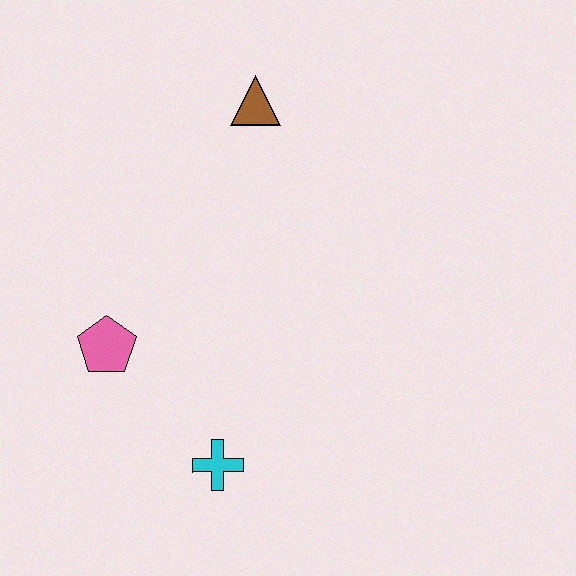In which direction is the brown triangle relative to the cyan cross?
The brown triangle is above the cyan cross.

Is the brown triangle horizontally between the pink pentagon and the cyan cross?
No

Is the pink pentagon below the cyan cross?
No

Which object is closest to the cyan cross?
The pink pentagon is closest to the cyan cross.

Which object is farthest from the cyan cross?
The brown triangle is farthest from the cyan cross.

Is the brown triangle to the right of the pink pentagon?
Yes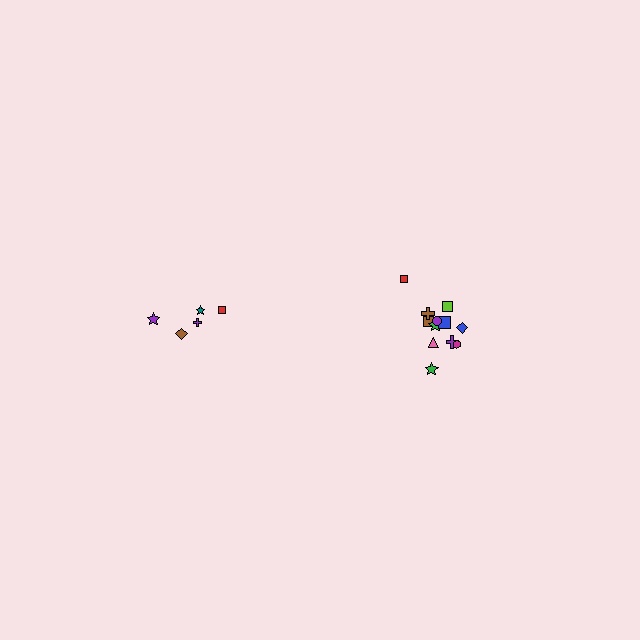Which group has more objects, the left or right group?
The right group.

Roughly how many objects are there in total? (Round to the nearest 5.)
Roughly 15 objects in total.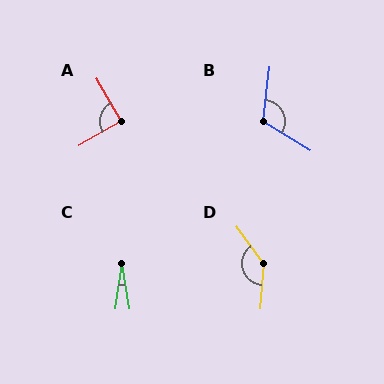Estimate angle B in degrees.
Approximately 114 degrees.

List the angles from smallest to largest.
C (17°), A (90°), B (114°), D (140°).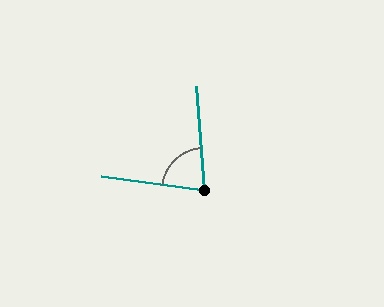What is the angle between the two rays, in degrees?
Approximately 78 degrees.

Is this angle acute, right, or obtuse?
It is acute.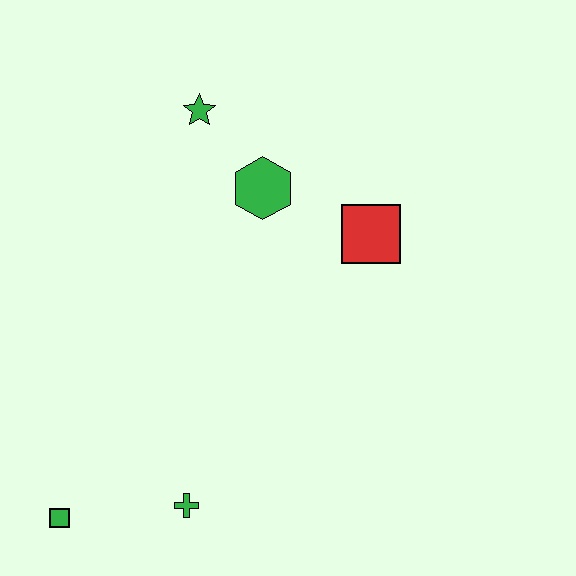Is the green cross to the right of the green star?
No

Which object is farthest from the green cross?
The green star is farthest from the green cross.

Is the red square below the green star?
Yes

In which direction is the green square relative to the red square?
The green square is to the left of the red square.